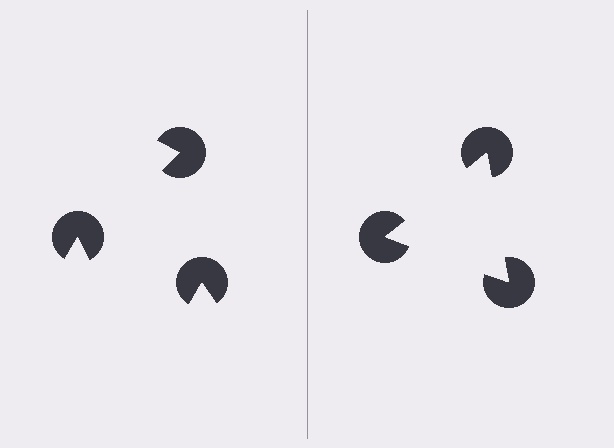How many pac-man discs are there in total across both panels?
6 — 3 on each side.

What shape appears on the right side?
An illusory triangle.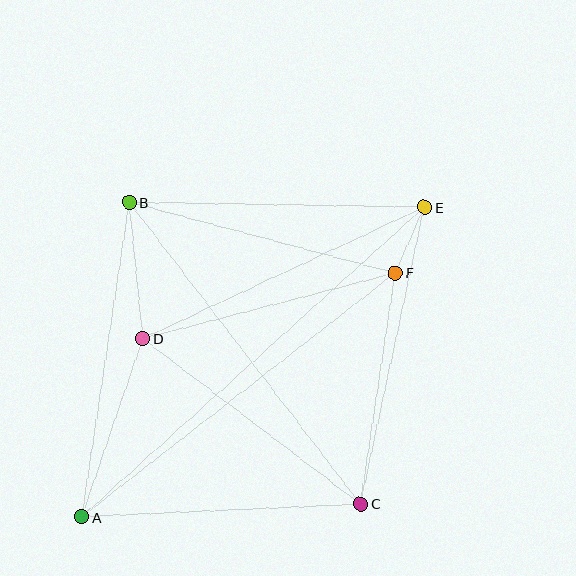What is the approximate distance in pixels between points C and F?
The distance between C and F is approximately 234 pixels.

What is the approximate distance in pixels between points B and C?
The distance between B and C is approximately 380 pixels.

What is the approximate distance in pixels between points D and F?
The distance between D and F is approximately 261 pixels.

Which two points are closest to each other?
Points E and F are closest to each other.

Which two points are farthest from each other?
Points A and E are farthest from each other.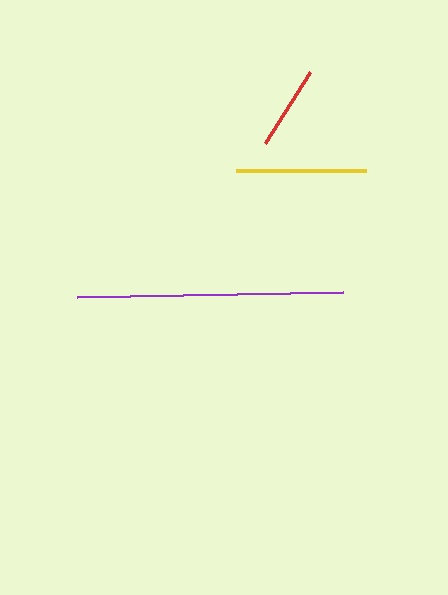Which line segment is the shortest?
The red line is the shortest at approximately 84 pixels.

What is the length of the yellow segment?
The yellow segment is approximately 131 pixels long.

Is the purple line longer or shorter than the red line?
The purple line is longer than the red line.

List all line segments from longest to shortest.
From longest to shortest: purple, yellow, red.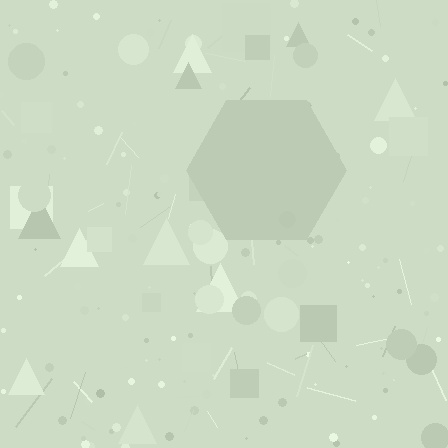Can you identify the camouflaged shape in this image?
The camouflaged shape is a hexagon.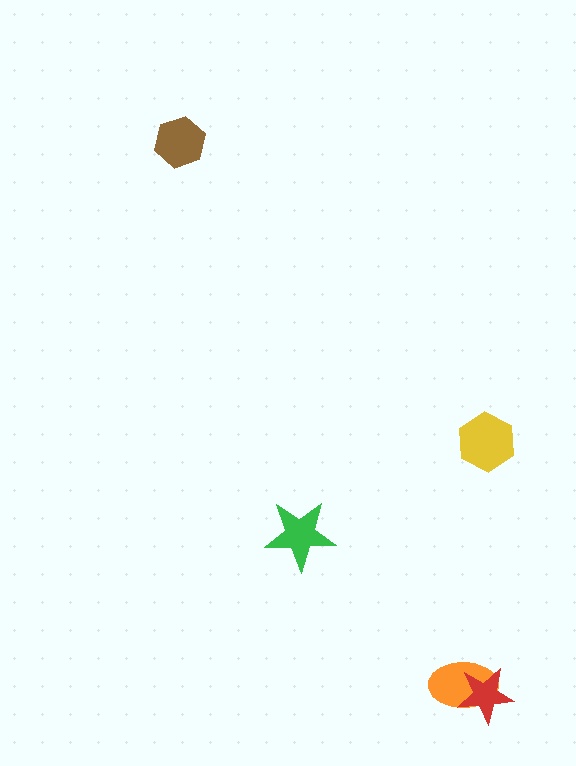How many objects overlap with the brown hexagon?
0 objects overlap with the brown hexagon.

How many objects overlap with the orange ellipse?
1 object overlaps with the orange ellipse.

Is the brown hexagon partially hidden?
No, no other shape covers it.